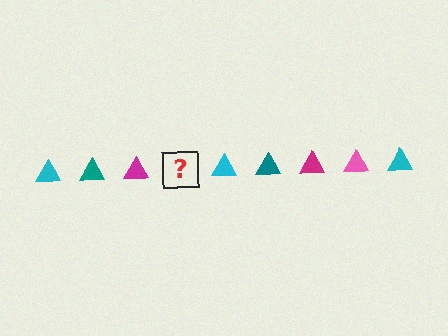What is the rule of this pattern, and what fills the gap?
The rule is that the pattern cycles through cyan, teal, magenta, pink triangles. The gap should be filled with a pink triangle.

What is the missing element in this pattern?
The missing element is a pink triangle.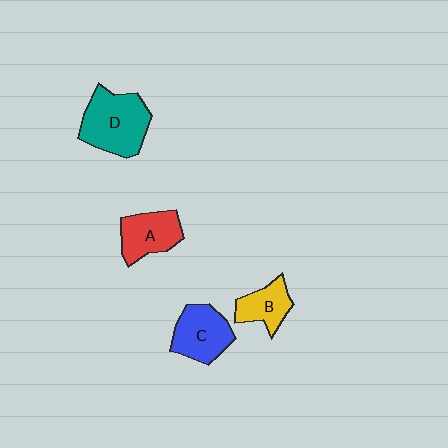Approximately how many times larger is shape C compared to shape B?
Approximately 1.4 times.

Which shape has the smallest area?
Shape B (yellow).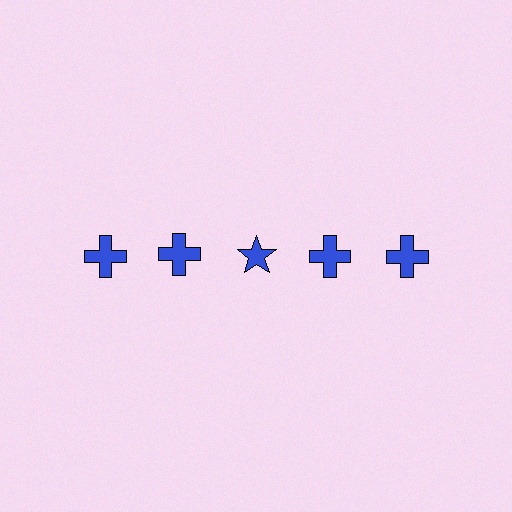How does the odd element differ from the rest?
It has a different shape: star instead of cross.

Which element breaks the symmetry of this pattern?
The blue star in the top row, center column breaks the symmetry. All other shapes are blue crosses.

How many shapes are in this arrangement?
There are 5 shapes arranged in a grid pattern.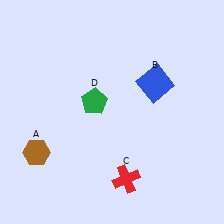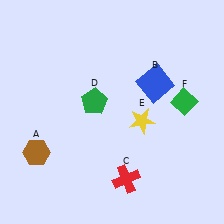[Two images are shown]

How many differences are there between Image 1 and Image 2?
There are 2 differences between the two images.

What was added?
A yellow star (E), a green diamond (F) were added in Image 2.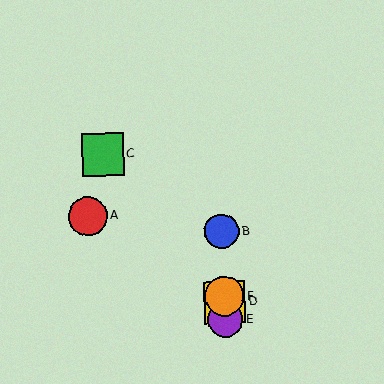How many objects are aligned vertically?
4 objects (B, D, E, F) are aligned vertically.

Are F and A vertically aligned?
No, F is at x≈224 and A is at x≈88.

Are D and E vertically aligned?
Yes, both are at x≈225.